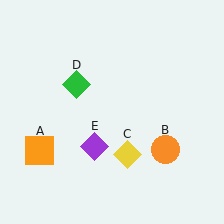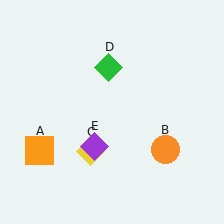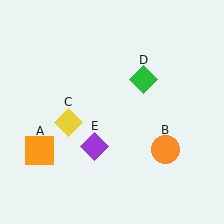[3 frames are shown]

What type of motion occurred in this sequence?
The yellow diamond (object C), green diamond (object D) rotated clockwise around the center of the scene.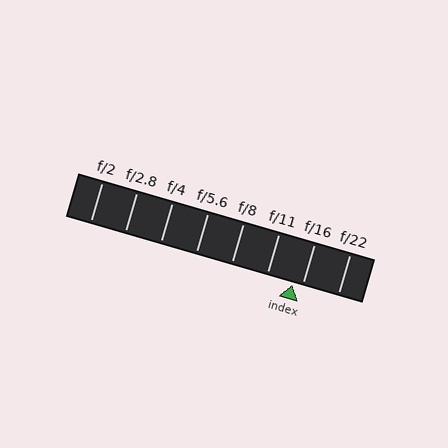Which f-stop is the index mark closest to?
The index mark is closest to f/16.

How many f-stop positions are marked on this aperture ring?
There are 8 f-stop positions marked.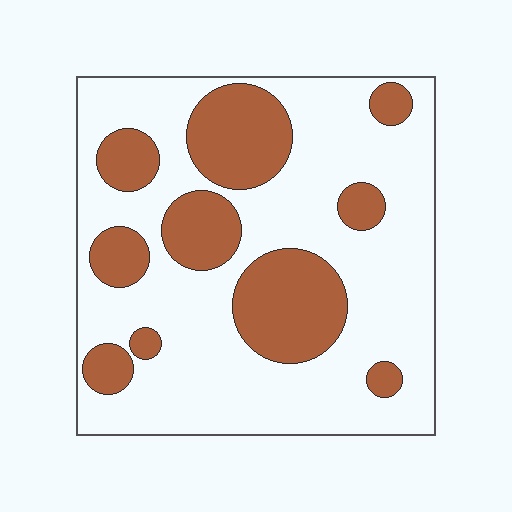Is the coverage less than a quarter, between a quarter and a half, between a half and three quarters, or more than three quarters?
Between a quarter and a half.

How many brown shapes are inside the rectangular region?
10.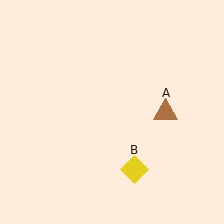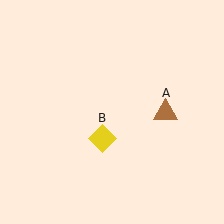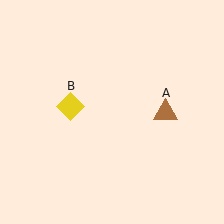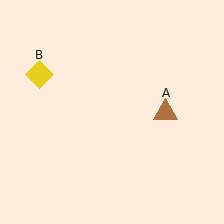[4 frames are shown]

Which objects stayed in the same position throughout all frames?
Brown triangle (object A) remained stationary.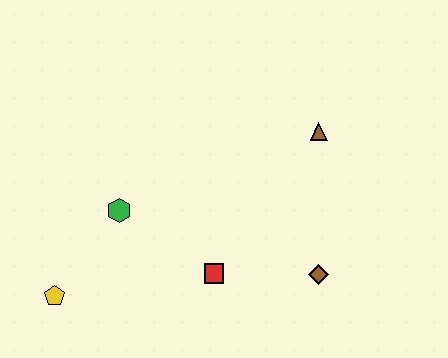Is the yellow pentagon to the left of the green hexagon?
Yes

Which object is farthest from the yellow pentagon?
The brown triangle is farthest from the yellow pentagon.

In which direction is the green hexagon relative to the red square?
The green hexagon is to the left of the red square.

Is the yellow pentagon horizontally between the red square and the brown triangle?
No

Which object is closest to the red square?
The brown diamond is closest to the red square.